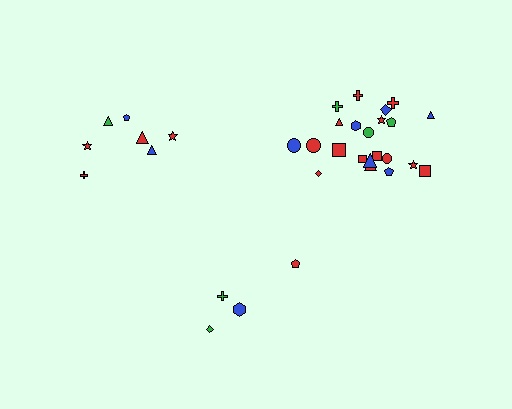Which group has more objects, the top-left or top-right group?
The top-right group.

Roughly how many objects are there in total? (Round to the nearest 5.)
Roughly 35 objects in total.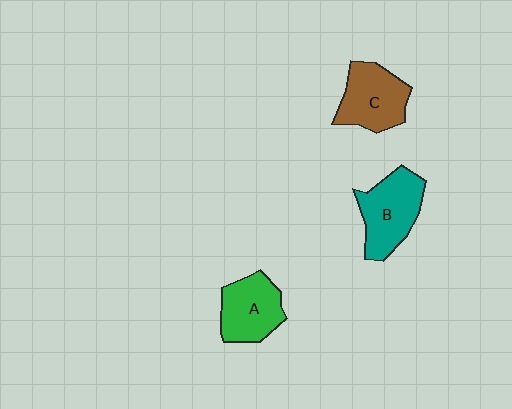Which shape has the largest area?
Shape B (teal).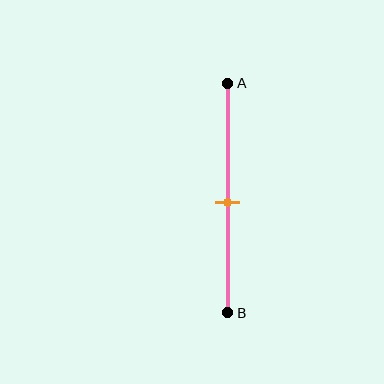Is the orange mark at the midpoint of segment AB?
Yes, the mark is approximately at the midpoint.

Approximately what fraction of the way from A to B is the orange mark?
The orange mark is approximately 50% of the way from A to B.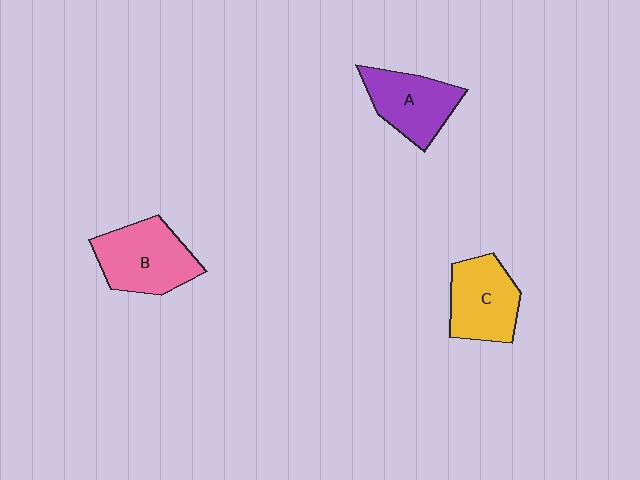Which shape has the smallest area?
Shape A (purple).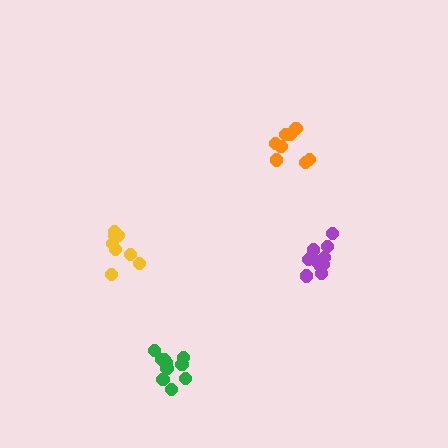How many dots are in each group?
Group 1: 10 dots, Group 2: 11 dots, Group 3: 8 dots, Group 4: 8 dots (37 total).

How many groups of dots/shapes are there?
There are 4 groups.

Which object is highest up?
The orange cluster is topmost.